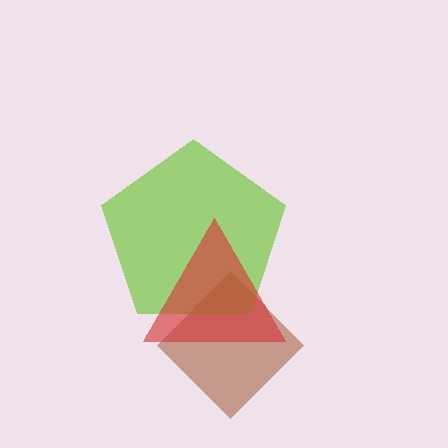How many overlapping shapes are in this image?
There are 3 overlapping shapes in the image.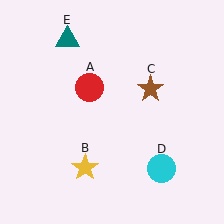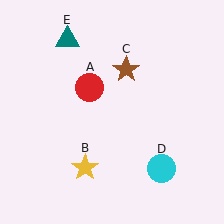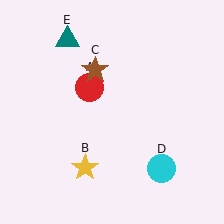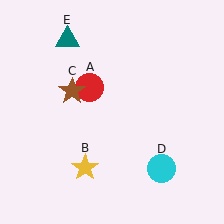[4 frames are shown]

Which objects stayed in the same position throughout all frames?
Red circle (object A) and yellow star (object B) and cyan circle (object D) and teal triangle (object E) remained stationary.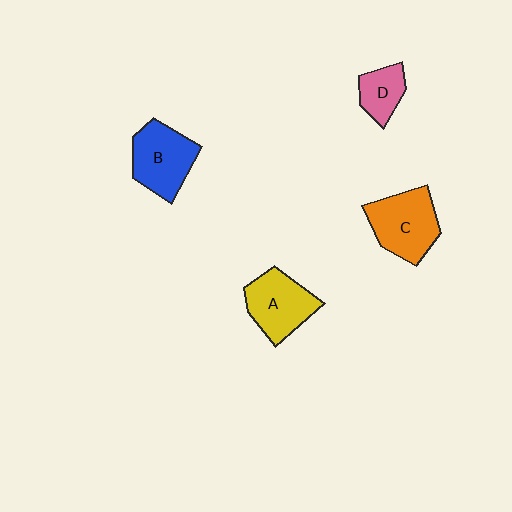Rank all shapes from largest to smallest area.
From largest to smallest: C (orange), B (blue), A (yellow), D (pink).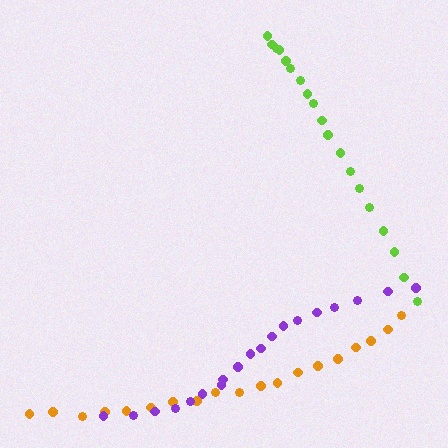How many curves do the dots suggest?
There are 3 distinct paths.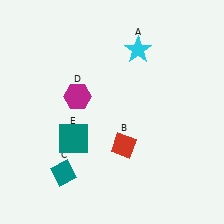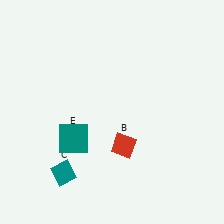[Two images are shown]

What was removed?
The magenta hexagon (D), the cyan star (A) were removed in Image 2.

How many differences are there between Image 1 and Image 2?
There are 2 differences between the two images.